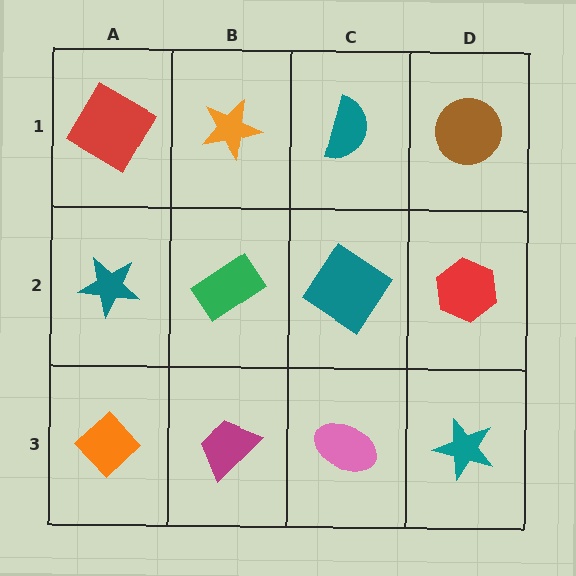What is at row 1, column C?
A teal semicircle.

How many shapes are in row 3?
4 shapes.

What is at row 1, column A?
A red diamond.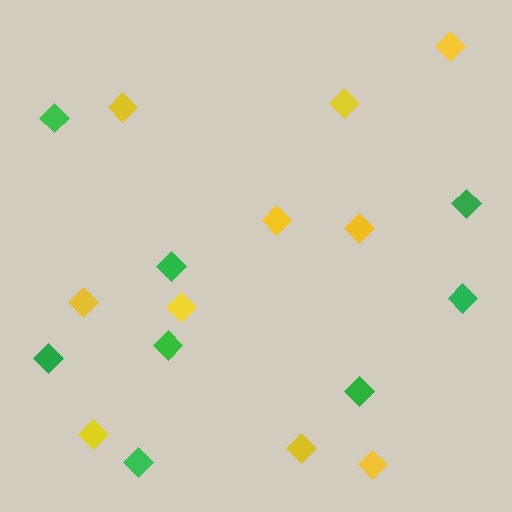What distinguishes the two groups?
There are 2 groups: one group of green diamonds (8) and one group of yellow diamonds (10).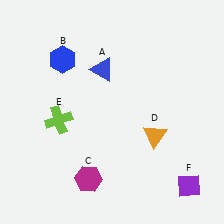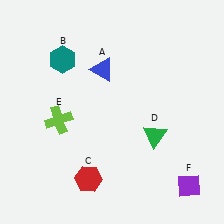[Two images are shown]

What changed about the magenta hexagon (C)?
In Image 1, C is magenta. In Image 2, it changed to red.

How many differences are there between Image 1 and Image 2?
There are 3 differences between the two images.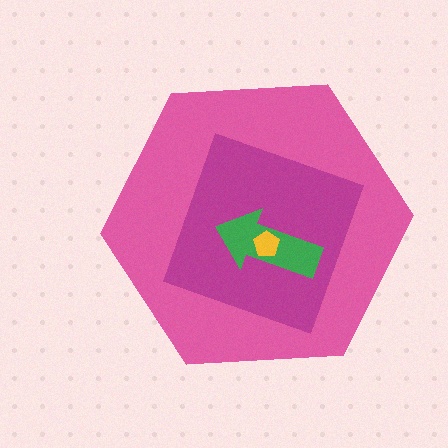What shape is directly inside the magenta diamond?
The green arrow.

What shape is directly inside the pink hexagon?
The magenta diamond.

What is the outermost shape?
The pink hexagon.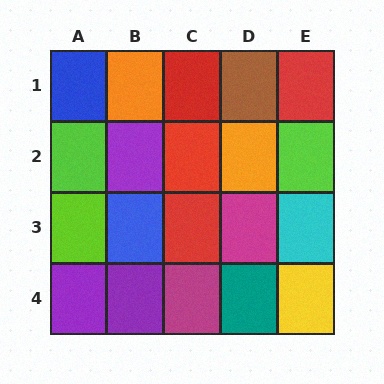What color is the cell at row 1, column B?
Orange.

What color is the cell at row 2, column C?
Red.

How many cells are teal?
1 cell is teal.